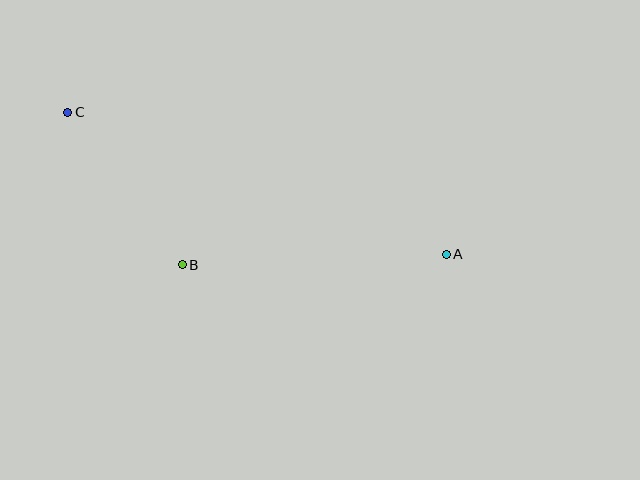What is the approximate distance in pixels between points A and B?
The distance between A and B is approximately 264 pixels.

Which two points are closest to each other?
Points B and C are closest to each other.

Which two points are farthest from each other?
Points A and C are farthest from each other.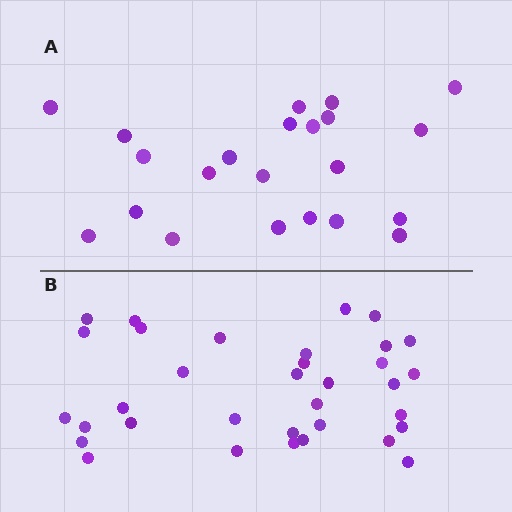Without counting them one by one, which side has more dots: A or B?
Region B (the bottom region) has more dots.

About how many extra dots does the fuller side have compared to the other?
Region B has roughly 12 or so more dots than region A.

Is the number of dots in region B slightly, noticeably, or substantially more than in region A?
Region B has substantially more. The ratio is roughly 1.5 to 1.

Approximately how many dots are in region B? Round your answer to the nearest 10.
About 30 dots. (The exact count is 34, which rounds to 30.)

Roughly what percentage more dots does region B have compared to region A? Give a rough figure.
About 55% more.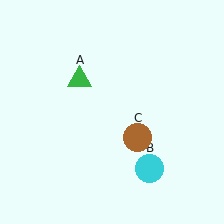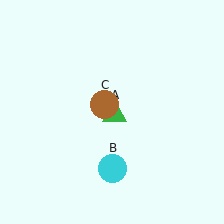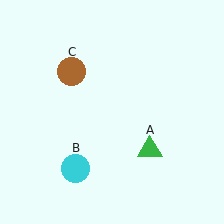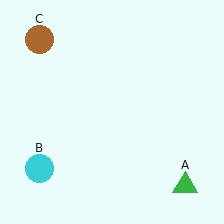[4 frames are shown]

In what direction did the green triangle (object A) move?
The green triangle (object A) moved down and to the right.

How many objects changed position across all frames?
3 objects changed position: green triangle (object A), cyan circle (object B), brown circle (object C).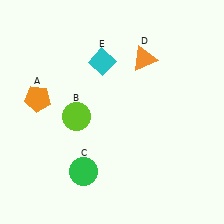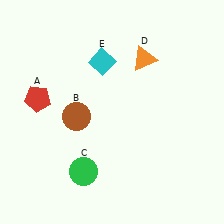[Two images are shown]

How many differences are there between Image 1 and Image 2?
There are 2 differences between the two images.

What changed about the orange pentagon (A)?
In Image 1, A is orange. In Image 2, it changed to red.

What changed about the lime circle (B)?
In Image 1, B is lime. In Image 2, it changed to brown.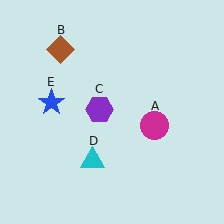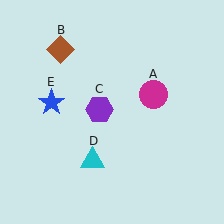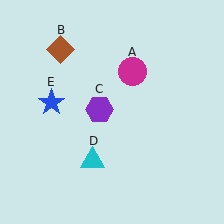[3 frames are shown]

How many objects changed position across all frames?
1 object changed position: magenta circle (object A).